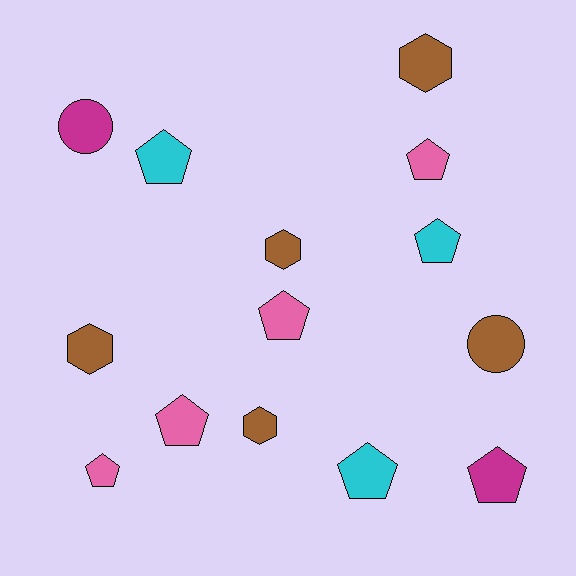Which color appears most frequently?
Brown, with 5 objects.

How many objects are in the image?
There are 14 objects.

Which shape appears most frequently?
Pentagon, with 8 objects.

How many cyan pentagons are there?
There are 3 cyan pentagons.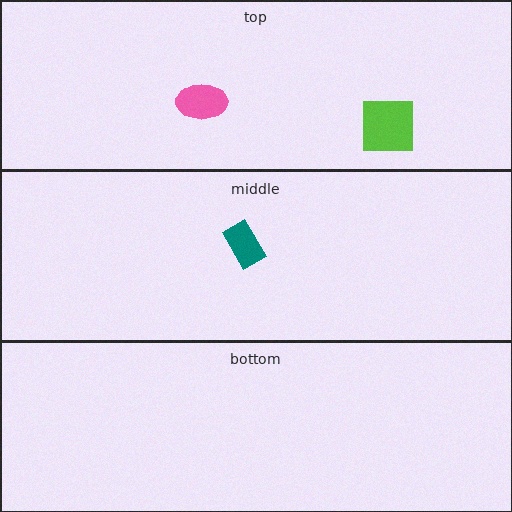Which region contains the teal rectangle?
The middle region.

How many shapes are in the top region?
2.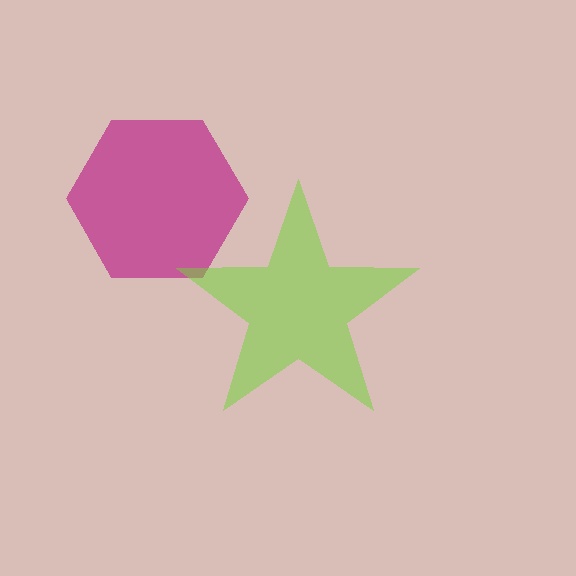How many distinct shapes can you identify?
There are 2 distinct shapes: a magenta hexagon, a lime star.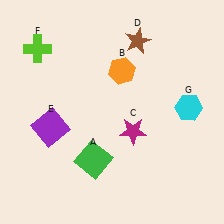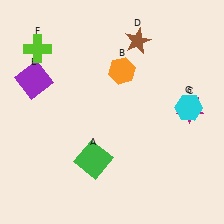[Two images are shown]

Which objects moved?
The objects that moved are: the magenta star (C), the purple square (E).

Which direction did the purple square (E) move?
The purple square (E) moved up.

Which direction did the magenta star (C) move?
The magenta star (C) moved right.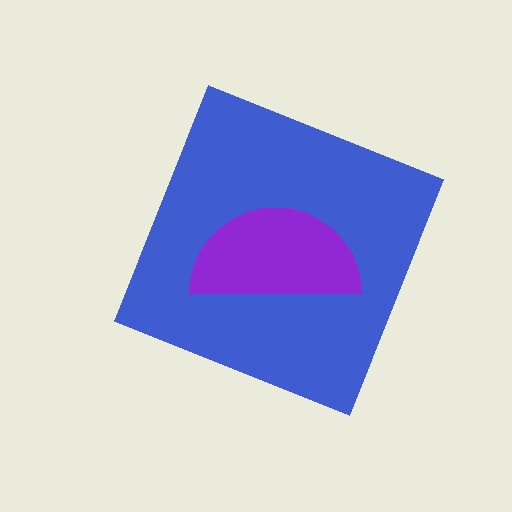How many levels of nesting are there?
2.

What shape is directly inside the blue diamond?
The purple semicircle.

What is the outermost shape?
The blue diamond.